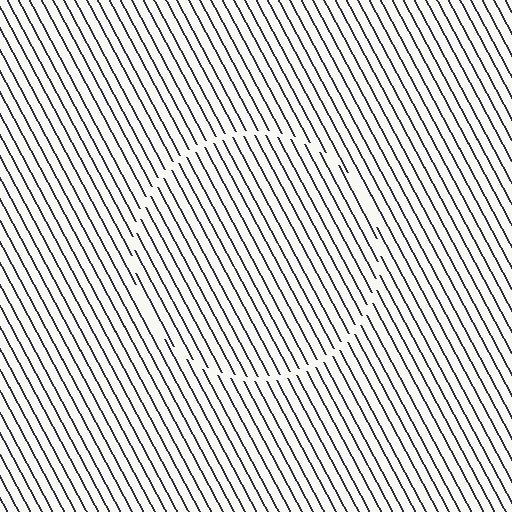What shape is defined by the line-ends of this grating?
An illusory circle. The interior of the shape contains the same grating, shifted by half a period — the contour is defined by the phase discontinuity where line-ends from the inner and outer gratings abut.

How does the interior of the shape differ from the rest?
The interior of the shape contains the same grating, shifted by half a period — the contour is defined by the phase discontinuity where line-ends from the inner and outer gratings abut.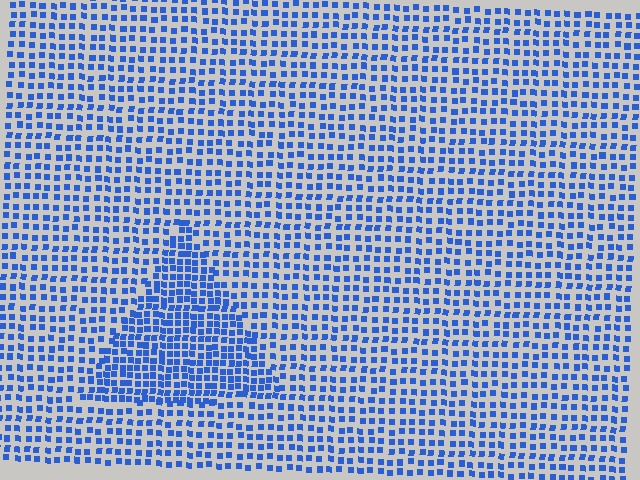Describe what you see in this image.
The image contains small blue elements arranged at two different densities. A triangle-shaped region is visible where the elements are more densely packed than the surrounding area.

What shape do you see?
I see a triangle.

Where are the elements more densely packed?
The elements are more densely packed inside the triangle boundary.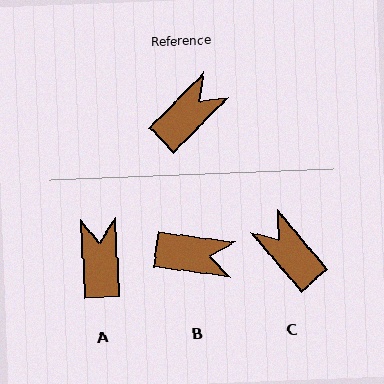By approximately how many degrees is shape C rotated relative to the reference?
Approximately 86 degrees counter-clockwise.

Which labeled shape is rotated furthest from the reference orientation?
C, about 86 degrees away.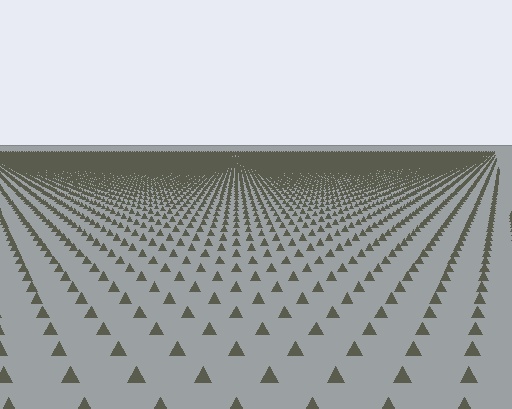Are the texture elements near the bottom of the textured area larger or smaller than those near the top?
Larger. Near the bottom, elements are closer to the viewer and appear at a bigger on-screen size.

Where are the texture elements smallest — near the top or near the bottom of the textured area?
Near the top.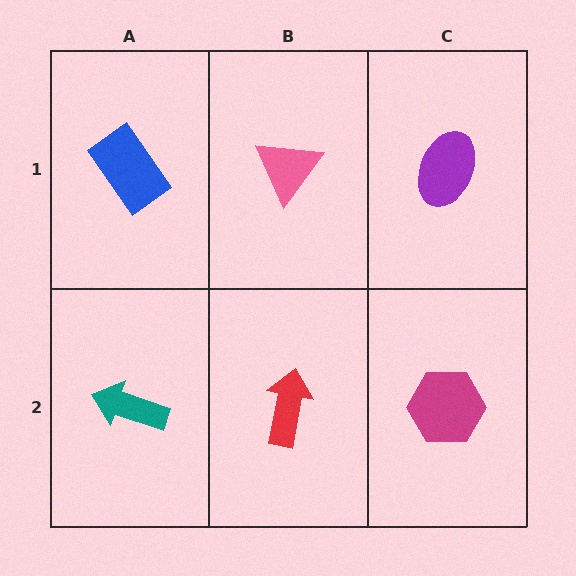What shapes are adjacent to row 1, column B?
A red arrow (row 2, column B), a blue rectangle (row 1, column A), a purple ellipse (row 1, column C).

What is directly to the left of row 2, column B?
A teal arrow.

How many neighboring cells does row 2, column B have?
3.